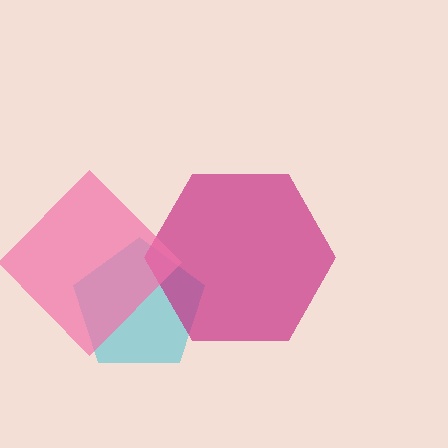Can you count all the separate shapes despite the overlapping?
Yes, there are 3 separate shapes.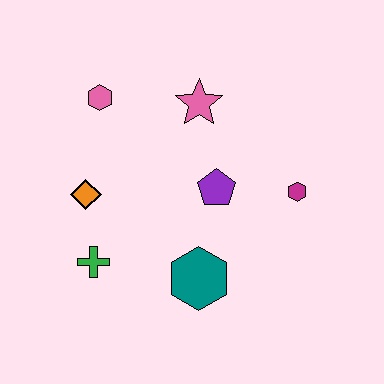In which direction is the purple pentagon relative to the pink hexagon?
The purple pentagon is to the right of the pink hexagon.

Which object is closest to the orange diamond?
The green cross is closest to the orange diamond.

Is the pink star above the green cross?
Yes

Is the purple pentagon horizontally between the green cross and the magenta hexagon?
Yes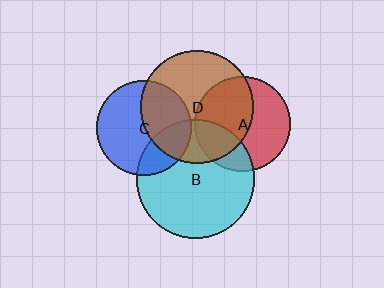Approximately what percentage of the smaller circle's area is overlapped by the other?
Approximately 25%.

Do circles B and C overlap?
Yes.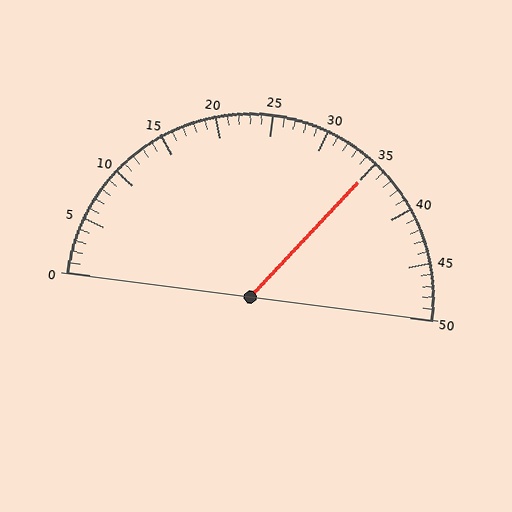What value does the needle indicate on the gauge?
The needle indicates approximately 35.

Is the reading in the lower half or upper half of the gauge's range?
The reading is in the upper half of the range (0 to 50).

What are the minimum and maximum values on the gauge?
The gauge ranges from 0 to 50.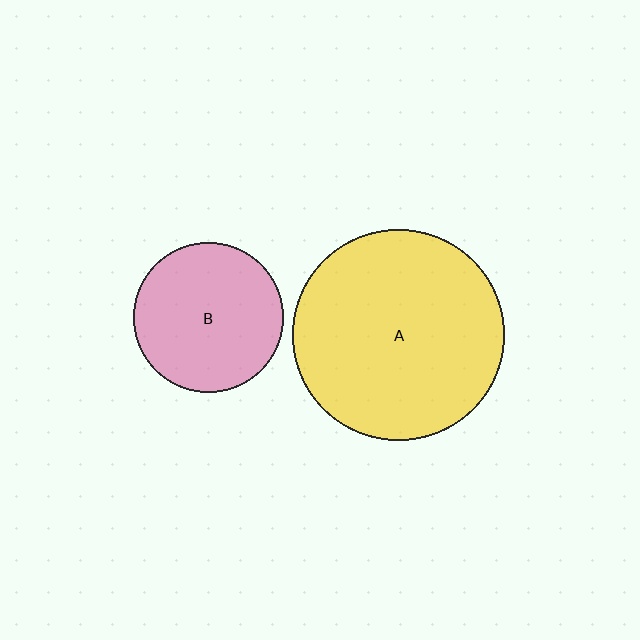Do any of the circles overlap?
No, none of the circles overlap.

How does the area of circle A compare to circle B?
Approximately 2.0 times.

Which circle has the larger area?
Circle A (yellow).